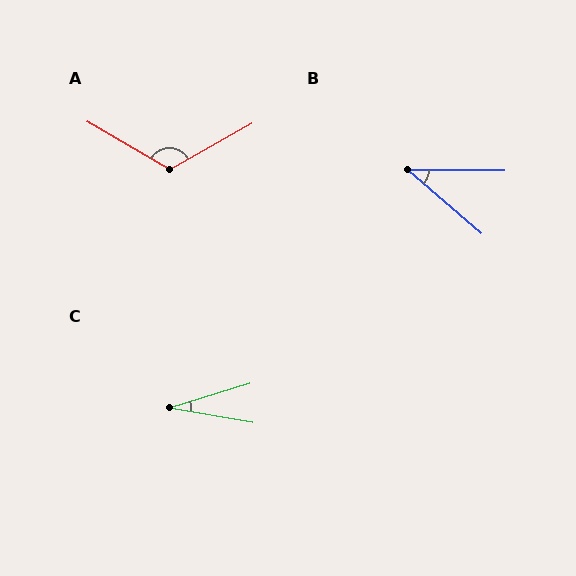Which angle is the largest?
A, at approximately 120 degrees.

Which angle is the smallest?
C, at approximately 26 degrees.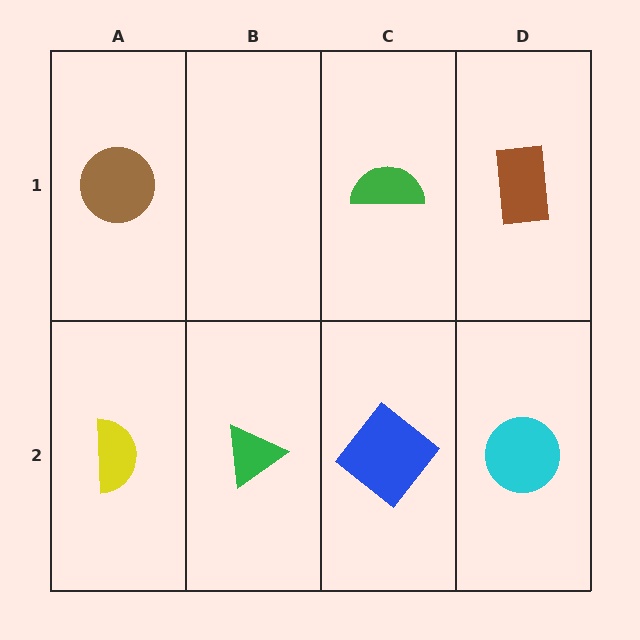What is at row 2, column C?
A blue diamond.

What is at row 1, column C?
A green semicircle.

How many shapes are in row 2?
4 shapes.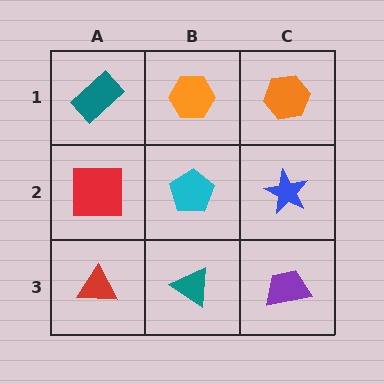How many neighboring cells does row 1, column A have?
2.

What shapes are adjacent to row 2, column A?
A teal rectangle (row 1, column A), a red triangle (row 3, column A), a cyan pentagon (row 2, column B).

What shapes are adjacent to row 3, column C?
A blue star (row 2, column C), a teal triangle (row 3, column B).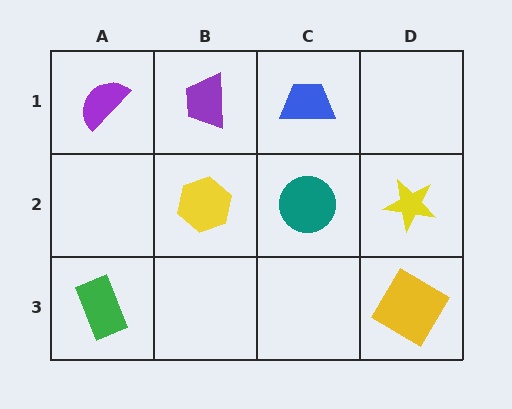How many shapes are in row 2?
3 shapes.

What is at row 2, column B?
A yellow hexagon.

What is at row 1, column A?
A purple semicircle.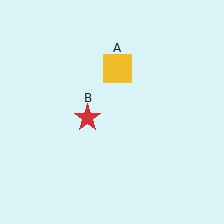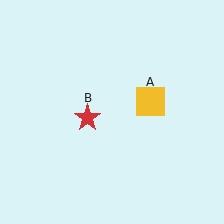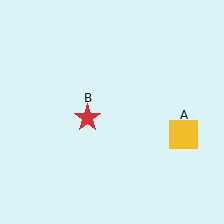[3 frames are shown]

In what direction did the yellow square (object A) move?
The yellow square (object A) moved down and to the right.